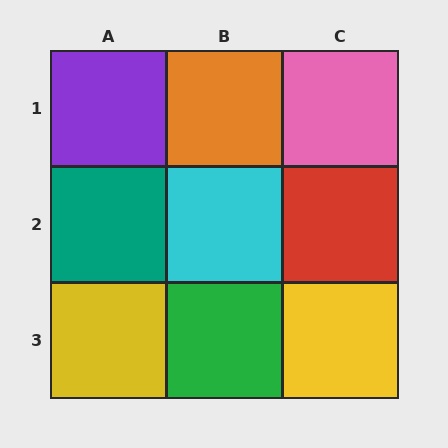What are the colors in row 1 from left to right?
Purple, orange, pink.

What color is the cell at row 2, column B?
Cyan.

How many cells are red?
1 cell is red.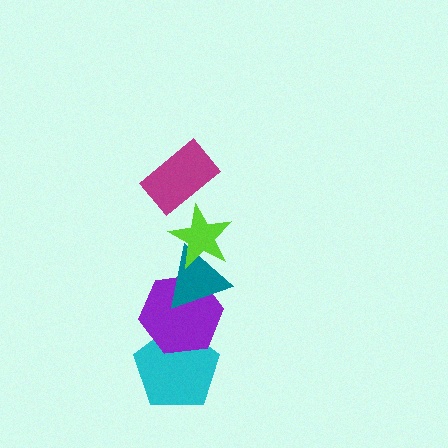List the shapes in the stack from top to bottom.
From top to bottom: the magenta rectangle, the lime star, the teal triangle, the purple hexagon, the cyan pentagon.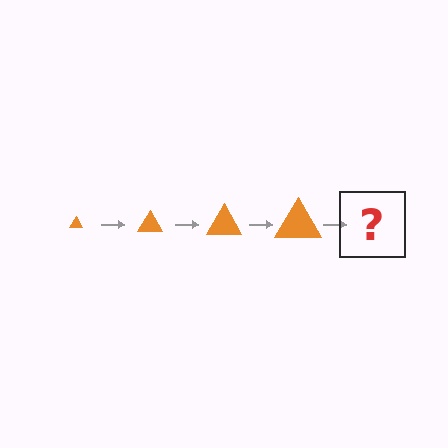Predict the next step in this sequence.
The next step is an orange triangle, larger than the previous one.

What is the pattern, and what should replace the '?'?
The pattern is that the triangle gets progressively larger each step. The '?' should be an orange triangle, larger than the previous one.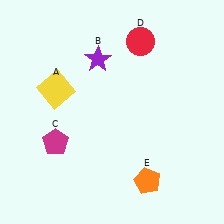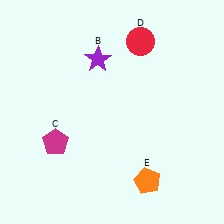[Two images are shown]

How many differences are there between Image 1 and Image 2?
There is 1 difference between the two images.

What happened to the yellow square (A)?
The yellow square (A) was removed in Image 2. It was in the top-left area of Image 1.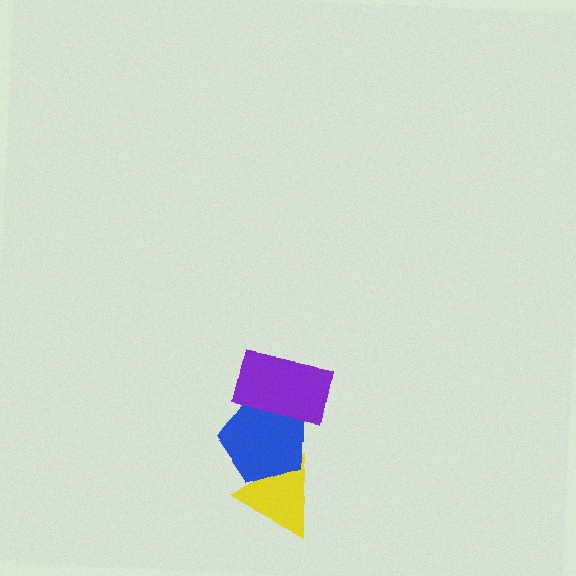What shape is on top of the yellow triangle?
The blue pentagon is on top of the yellow triangle.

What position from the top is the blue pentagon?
The blue pentagon is 2nd from the top.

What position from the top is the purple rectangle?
The purple rectangle is 1st from the top.